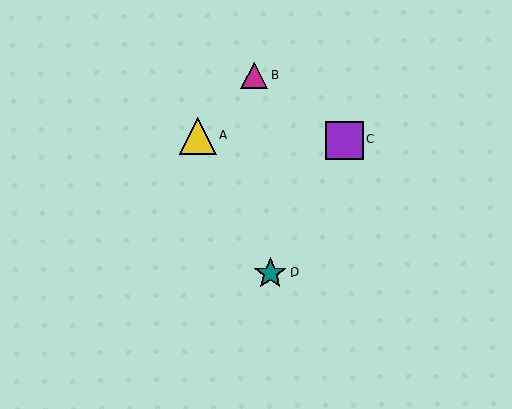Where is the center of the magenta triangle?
The center of the magenta triangle is at (254, 75).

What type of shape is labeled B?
Shape B is a magenta triangle.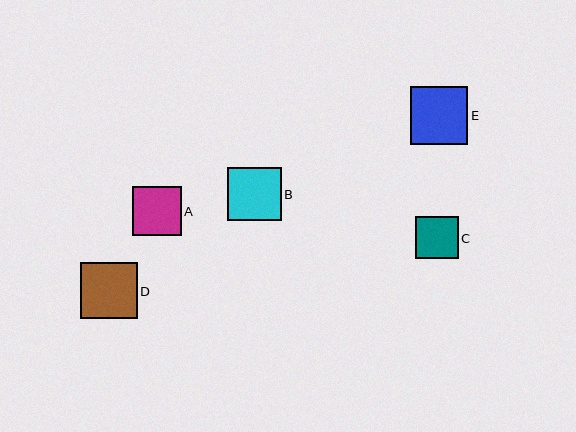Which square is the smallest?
Square C is the smallest with a size of approximately 42 pixels.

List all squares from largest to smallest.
From largest to smallest: E, D, B, A, C.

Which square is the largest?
Square E is the largest with a size of approximately 58 pixels.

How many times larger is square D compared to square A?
Square D is approximately 1.2 times the size of square A.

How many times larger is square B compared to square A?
Square B is approximately 1.1 times the size of square A.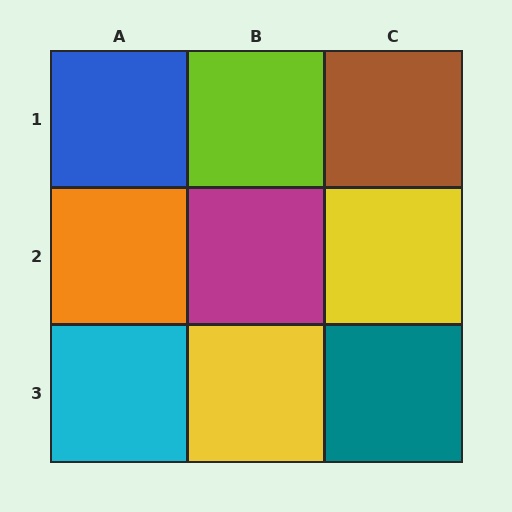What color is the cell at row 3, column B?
Yellow.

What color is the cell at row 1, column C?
Brown.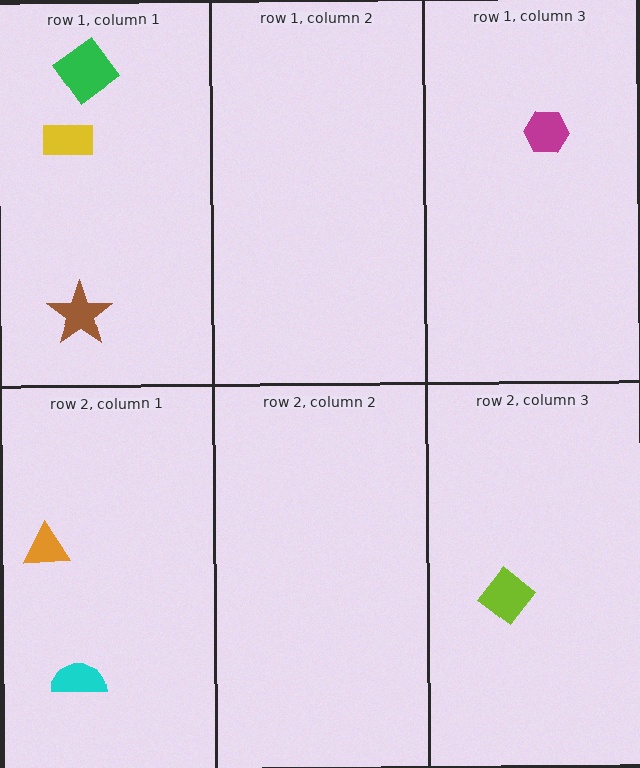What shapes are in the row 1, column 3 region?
The magenta hexagon.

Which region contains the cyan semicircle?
The row 2, column 1 region.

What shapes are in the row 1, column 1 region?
The brown star, the yellow rectangle, the green diamond.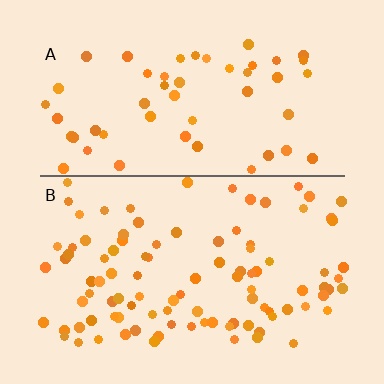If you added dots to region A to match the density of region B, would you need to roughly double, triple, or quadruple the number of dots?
Approximately double.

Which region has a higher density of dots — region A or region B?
B (the bottom).